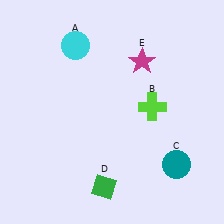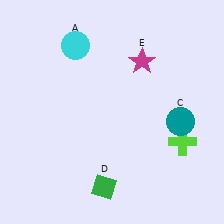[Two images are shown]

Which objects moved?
The objects that moved are: the lime cross (B), the teal circle (C).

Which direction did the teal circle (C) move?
The teal circle (C) moved up.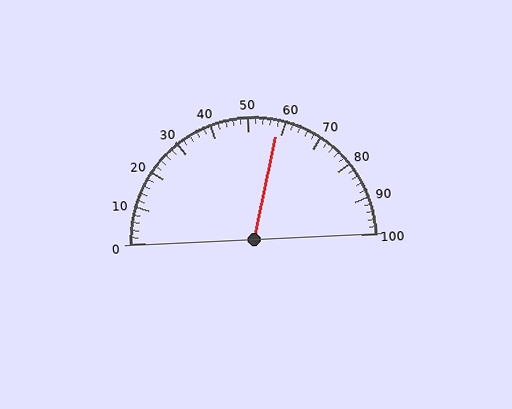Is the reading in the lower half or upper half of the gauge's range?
The reading is in the upper half of the range (0 to 100).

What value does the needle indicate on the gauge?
The needle indicates approximately 58.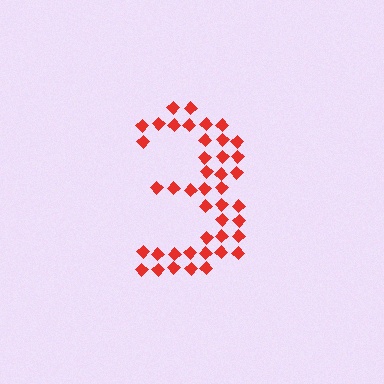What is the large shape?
The large shape is the digit 3.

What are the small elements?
The small elements are diamonds.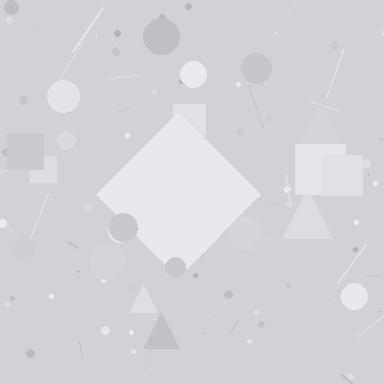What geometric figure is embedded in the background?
A diamond is embedded in the background.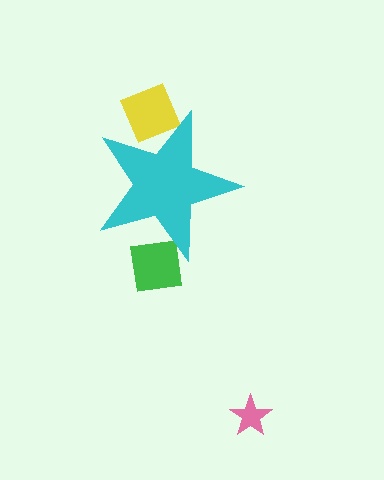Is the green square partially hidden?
Yes, the green square is partially hidden behind the cyan star.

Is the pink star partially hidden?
No, the pink star is fully visible.